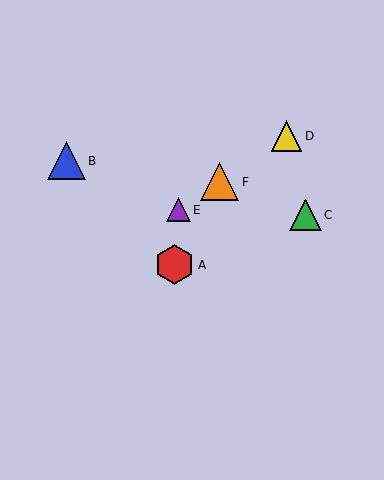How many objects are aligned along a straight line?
3 objects (D, E, F) are aligned along a straight line.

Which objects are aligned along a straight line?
Objects D, E, F are aligned along a straight line.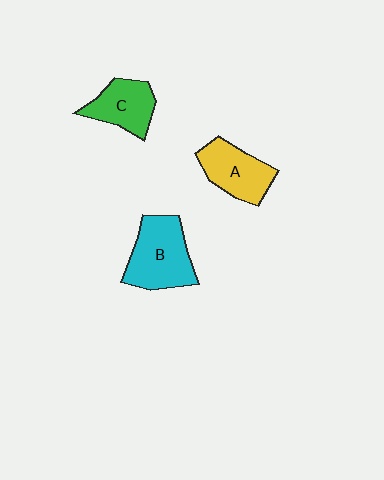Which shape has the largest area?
Shape B (cyan).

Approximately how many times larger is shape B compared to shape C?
Approximately 1.4 times.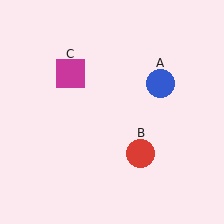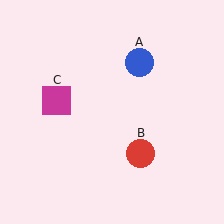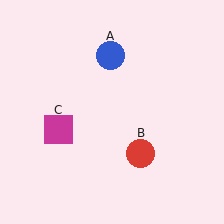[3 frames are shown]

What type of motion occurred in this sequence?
The blue circle (object A), magenta square (object C) rotated counterclockwise around the center of the scene.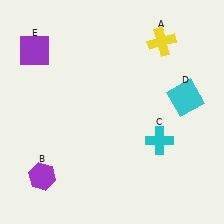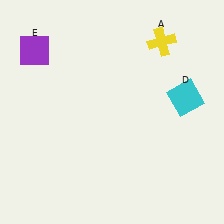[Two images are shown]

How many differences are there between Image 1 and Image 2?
There are 2 differences between the two images.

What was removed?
The purple hexagon (B), the cyan cross (C) were removed in Image 2.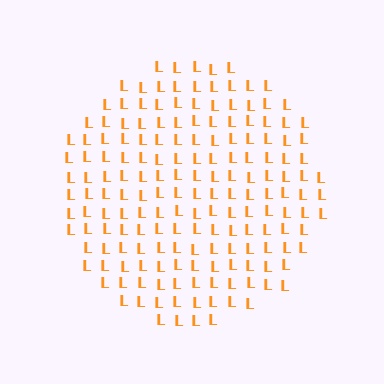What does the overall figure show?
The overall figure shows a circle.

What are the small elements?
The small elements are letter L's.